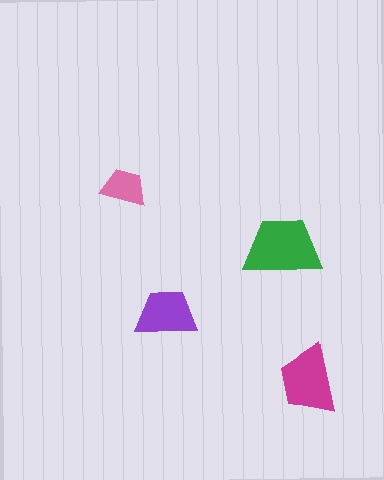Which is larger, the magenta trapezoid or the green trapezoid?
The green one.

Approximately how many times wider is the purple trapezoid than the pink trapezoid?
About 1.5 times wider.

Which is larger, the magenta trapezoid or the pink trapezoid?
The magenta one.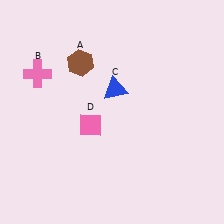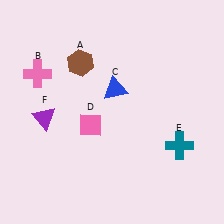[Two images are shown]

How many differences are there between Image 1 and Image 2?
There are 2 differences between the two images.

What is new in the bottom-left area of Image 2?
A purple triangle (F) was added in the bottom-left area of Image 2.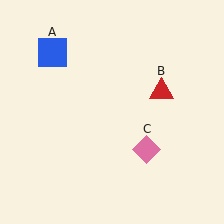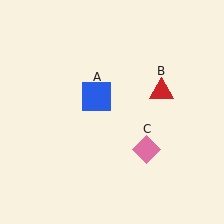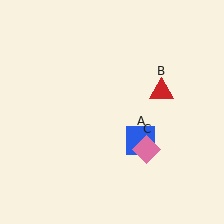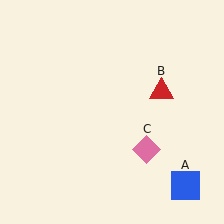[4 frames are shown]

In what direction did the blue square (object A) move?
The blue square (object A) moved down and to the right.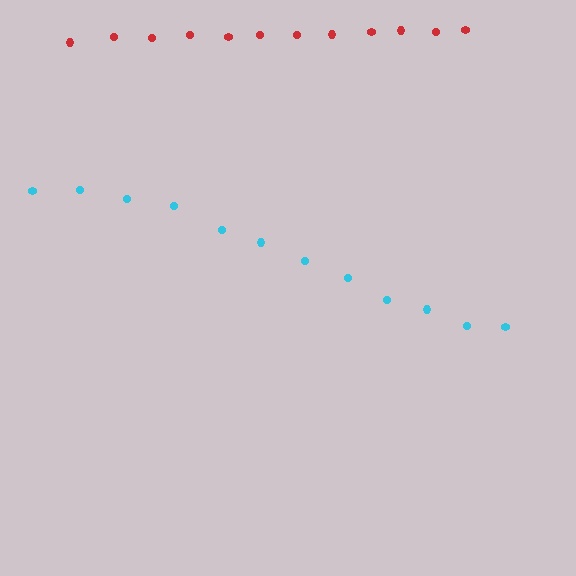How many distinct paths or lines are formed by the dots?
There are 2 distinct paths.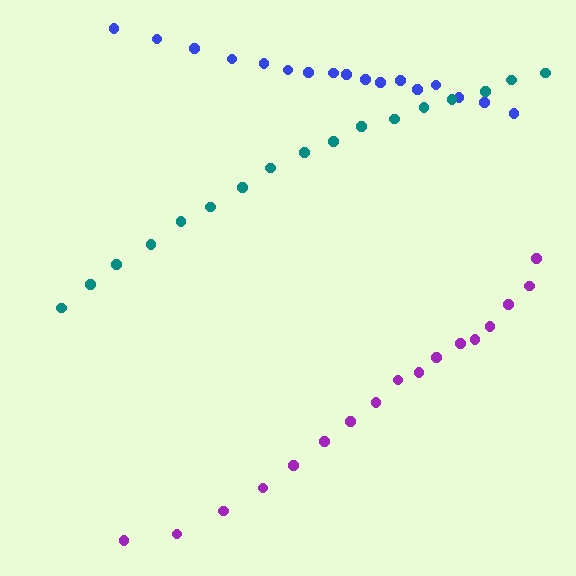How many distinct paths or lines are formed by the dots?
There are 3 distinct paths.